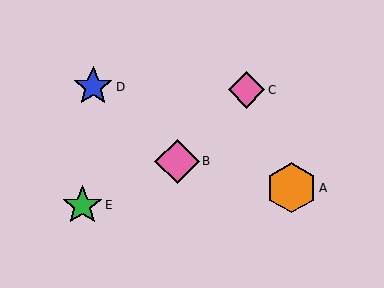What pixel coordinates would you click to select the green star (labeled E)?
Click at (82, 205) to select the green star E.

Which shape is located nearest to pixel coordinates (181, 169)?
The pink diamond (labeled B) at (177, 162) is nearest to that location.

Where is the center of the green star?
The center of the green star is at (82, 205).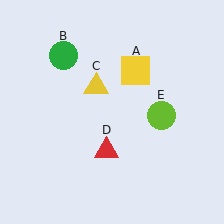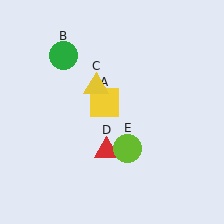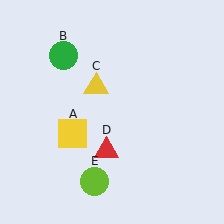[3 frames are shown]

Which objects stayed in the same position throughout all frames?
Green circle (object B) and yellow triangle (object C) and red triangle (object D) remained stationary.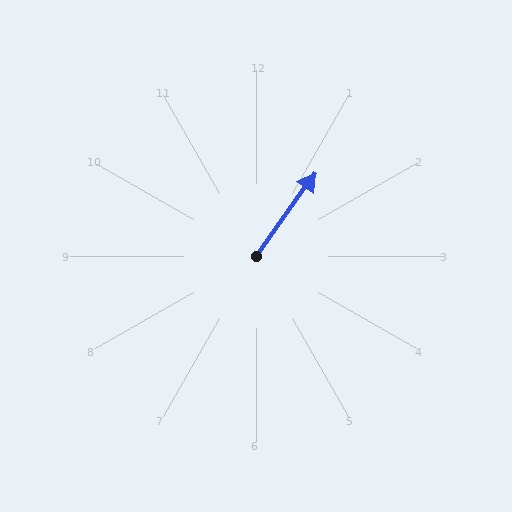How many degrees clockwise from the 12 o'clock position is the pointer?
Approximately 36 degrees.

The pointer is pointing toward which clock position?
Roughly 1 o'clock.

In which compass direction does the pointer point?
Northeast.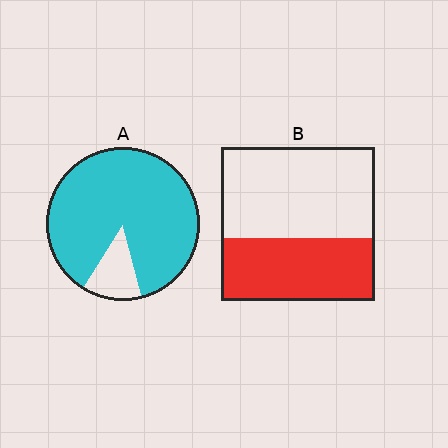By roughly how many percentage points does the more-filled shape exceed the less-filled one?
By roughly 45 percentage points (A over B).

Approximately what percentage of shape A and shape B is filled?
A is approximately 85% and B is approximately 40%.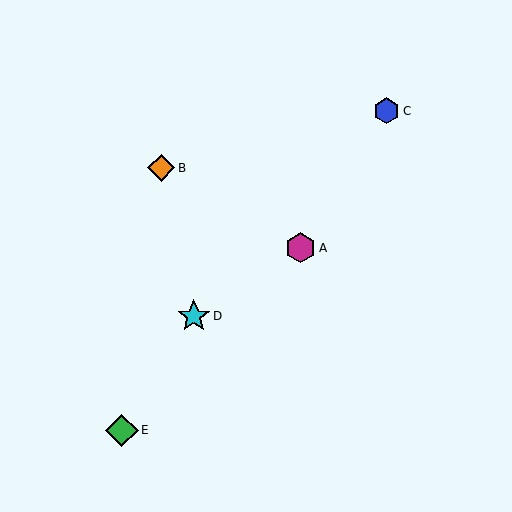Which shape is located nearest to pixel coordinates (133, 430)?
The green diamond (labeled E) at (122, 430) is nearest to that location.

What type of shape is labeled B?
Shape B is an orange diamond.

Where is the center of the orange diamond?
The center of the orange diamond is at (161, 168).